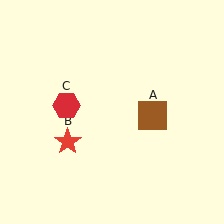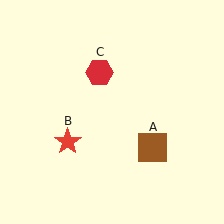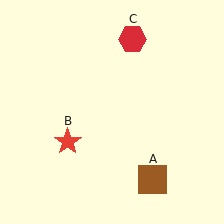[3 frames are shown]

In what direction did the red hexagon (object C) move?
The red hexagon (object C) moved up and to the right.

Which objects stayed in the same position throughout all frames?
Red star (object B) remained stationary.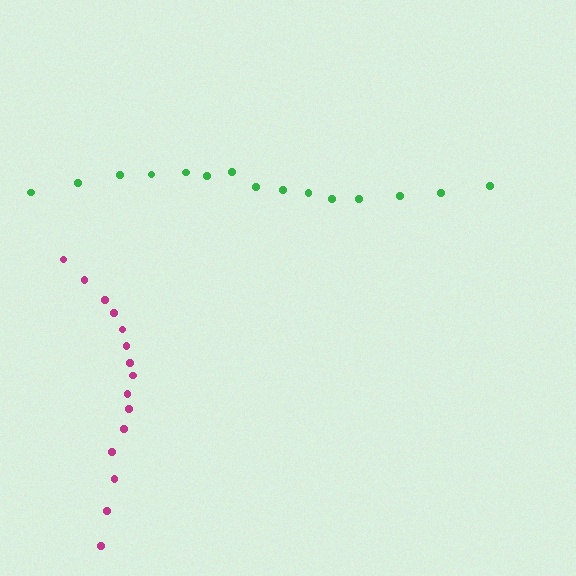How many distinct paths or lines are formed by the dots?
There are 2 distinct paths.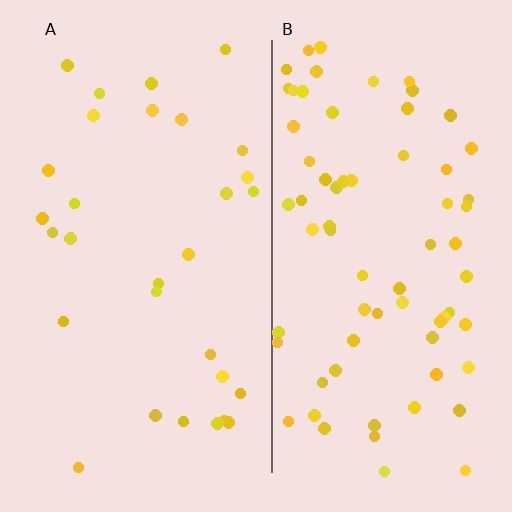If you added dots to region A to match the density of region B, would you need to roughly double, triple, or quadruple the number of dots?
Approximately double.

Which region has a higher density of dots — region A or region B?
B (the right).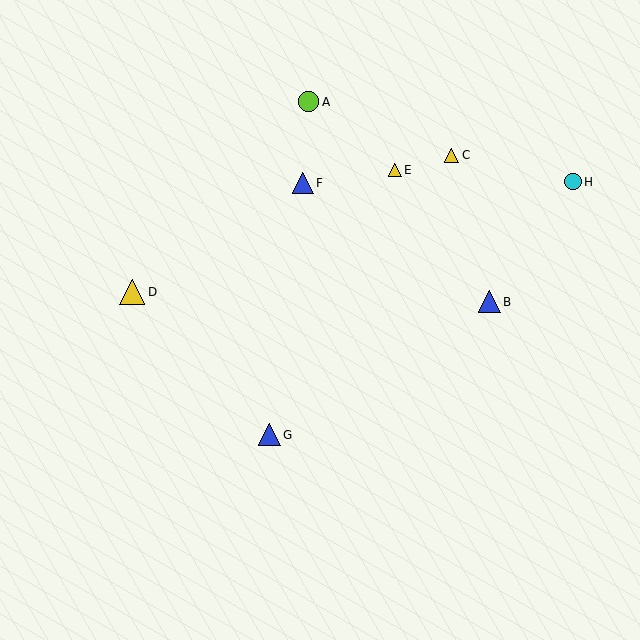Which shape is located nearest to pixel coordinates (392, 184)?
The yellow triangle (labeled E) at (395, 170) is nearest to that location.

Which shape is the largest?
The yellow triangle (labeled D) is the largest.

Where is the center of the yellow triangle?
The center of the yellow triangle is at (395, 170).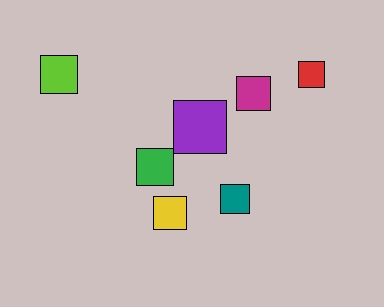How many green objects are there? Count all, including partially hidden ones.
There is 1 green object.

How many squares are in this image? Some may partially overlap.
There are 7 squares.